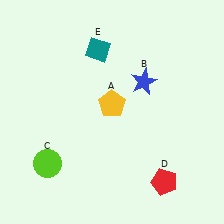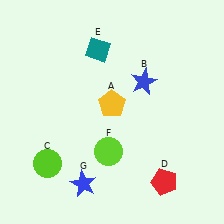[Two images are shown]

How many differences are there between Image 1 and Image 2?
There are 2 differences between the two images.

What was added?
A lime circle (F), a blue star (G) were added in Image 2.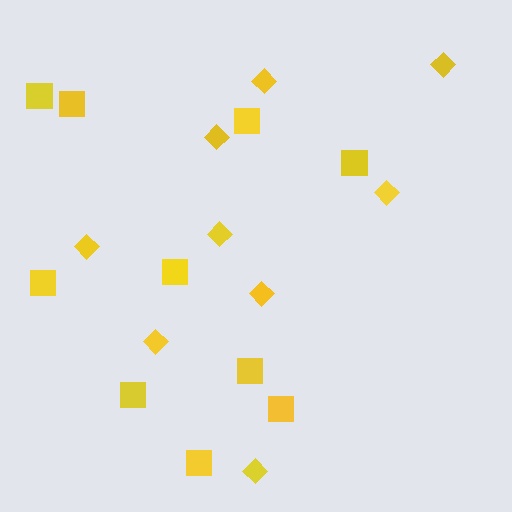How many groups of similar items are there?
There are 2 groups: one group of squares (10) and one group of diamonds (9).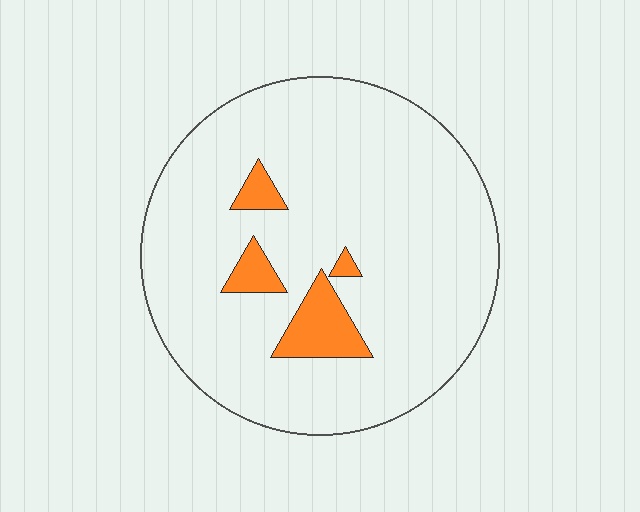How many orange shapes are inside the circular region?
4.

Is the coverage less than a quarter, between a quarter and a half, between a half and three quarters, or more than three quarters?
Less than a quarter.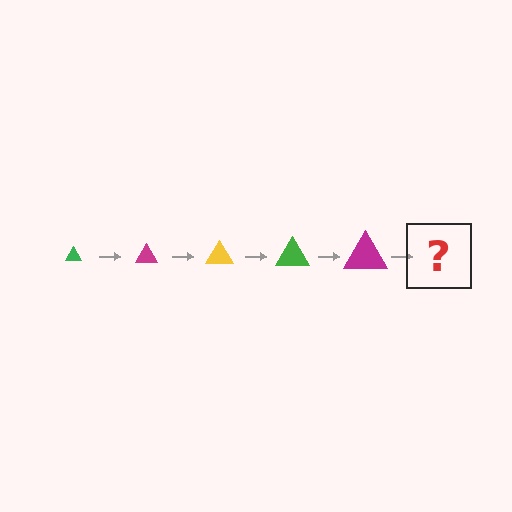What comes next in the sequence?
The next element should be a yellow triangle, larger than the previous one.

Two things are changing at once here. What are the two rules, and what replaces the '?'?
The two rules are that the triangle grows larger each step and the color cycles through green, magenta, and yellow. The '?' should be a yellow triangle, larger than the previous one.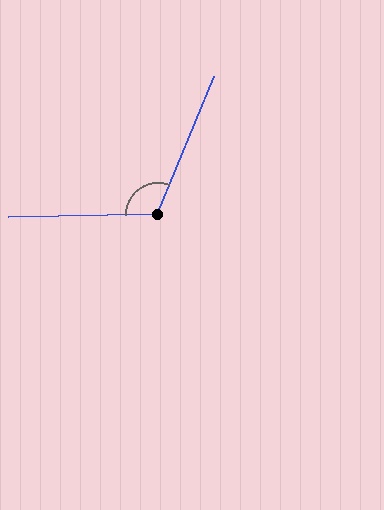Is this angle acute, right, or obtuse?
It is obtuse.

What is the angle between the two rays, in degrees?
Approximately 113 degrees.